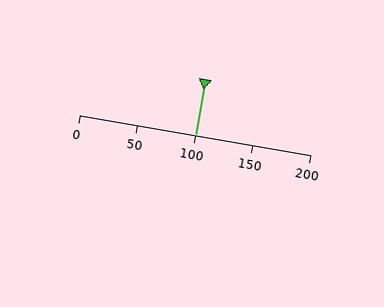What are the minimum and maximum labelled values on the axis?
The axis runs from 0 to 200.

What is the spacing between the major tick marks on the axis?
The major ticks are spaced 50 apart.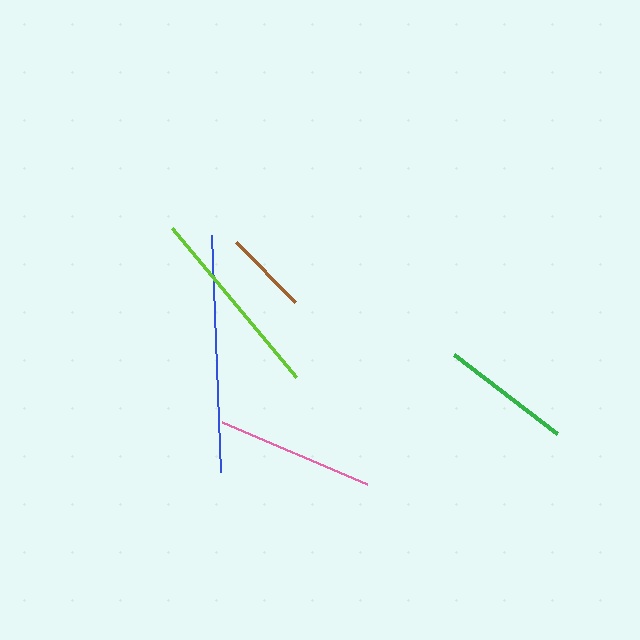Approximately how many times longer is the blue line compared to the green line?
The blue line is approximately 1.8 times the length of the green line.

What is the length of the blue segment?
The blue segment is approximately 237 pixels long.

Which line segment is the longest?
The blue line is the longest at approximately 237 pixels.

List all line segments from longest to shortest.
From longest to shortest: blue, lime, pink, green, brown.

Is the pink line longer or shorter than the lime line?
The lime line is longer than the pink line.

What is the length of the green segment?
The green segment is approximately 130 pixels long.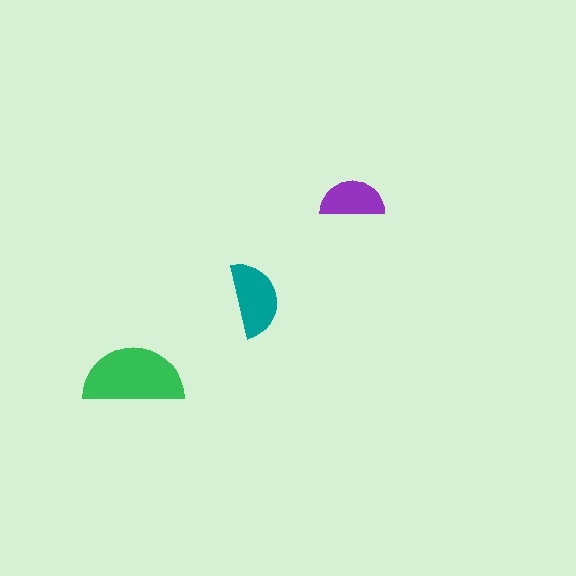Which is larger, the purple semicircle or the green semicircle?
The green one.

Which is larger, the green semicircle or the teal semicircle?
The green one.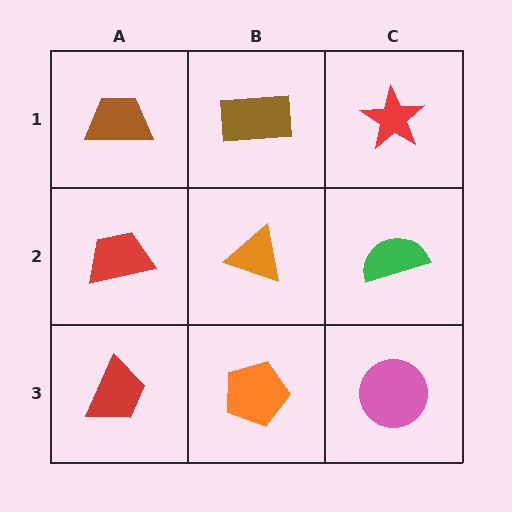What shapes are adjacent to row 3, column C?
A green semicircle (row 2, column C), an orange pentagon (row 3, column B).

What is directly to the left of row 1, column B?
A brown trapezoid.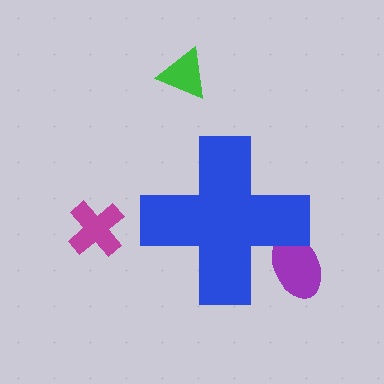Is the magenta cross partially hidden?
No, the magenta cross is fully visible.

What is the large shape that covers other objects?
A blue cross.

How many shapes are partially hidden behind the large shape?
1 shape is partially hidden.